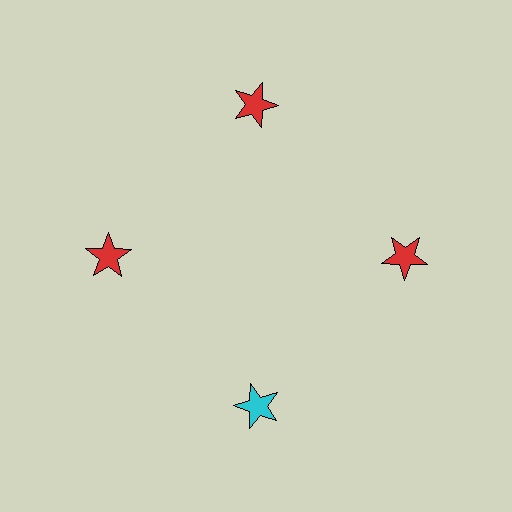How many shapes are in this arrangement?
There are 4 shapes arranged in a ring pattern.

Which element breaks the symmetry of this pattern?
The cyan star at roughly the 6 o'clock position breaks the symmetry. All other shapes are red stars.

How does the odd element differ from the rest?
It has a different color: cyan instead of red.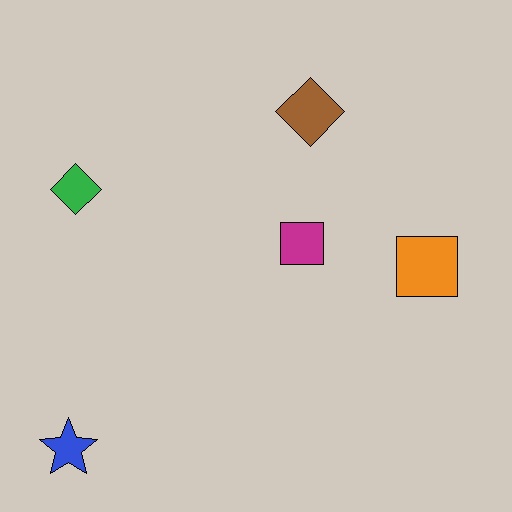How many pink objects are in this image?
There are no pink objects.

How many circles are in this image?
There are no circles.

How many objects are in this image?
There are 5 objects.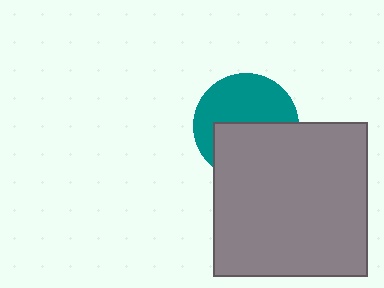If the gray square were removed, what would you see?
You would see the complete teal circle.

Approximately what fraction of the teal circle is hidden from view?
Roughly 48% of the teal circle is hidden behind the gray square.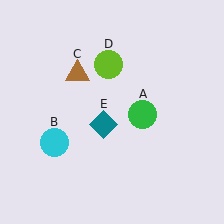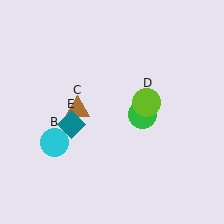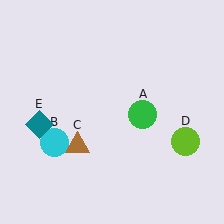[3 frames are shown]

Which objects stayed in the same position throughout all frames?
Green circle (object A) and cyan circle (object B) remained stationary.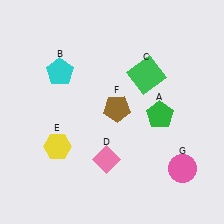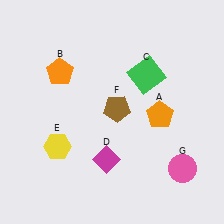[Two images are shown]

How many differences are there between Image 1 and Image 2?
There are 3 differences between the two images.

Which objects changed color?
A changed from green to orange. B changed from cyan to orange. D changed from pink to magenta.